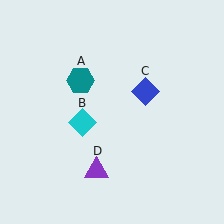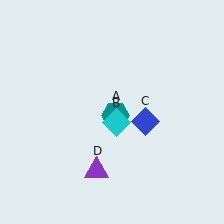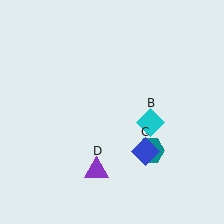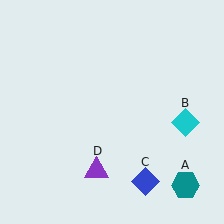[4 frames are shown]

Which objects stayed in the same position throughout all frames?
Purple triangle (object D) remained stationary.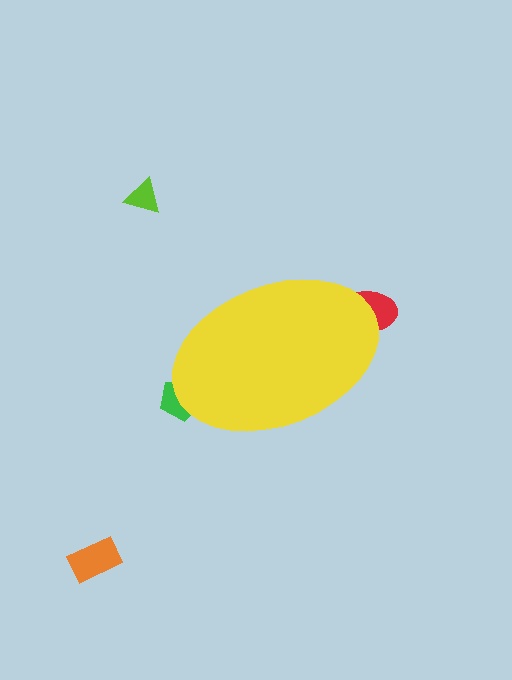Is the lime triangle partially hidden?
No, the lime triangle is fully visible.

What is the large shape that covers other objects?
A yellow ellipse.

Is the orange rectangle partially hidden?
No, the orange rectangle is fully visible.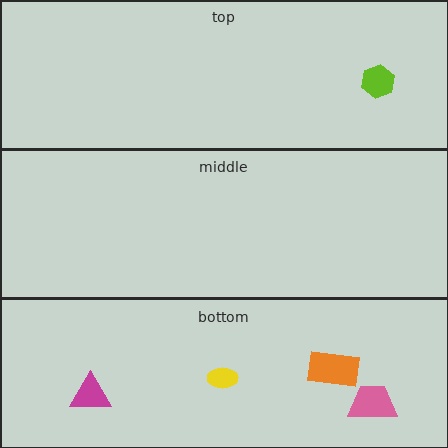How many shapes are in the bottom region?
4.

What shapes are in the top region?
The lime hexagon.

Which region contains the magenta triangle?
The bottom region.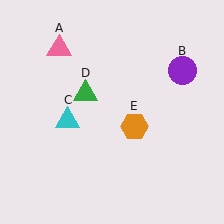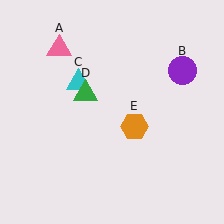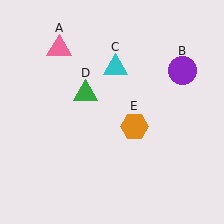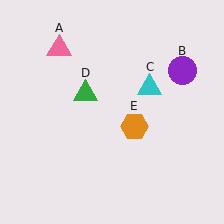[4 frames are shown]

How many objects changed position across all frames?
1 object changed position: cyan triangle (object C).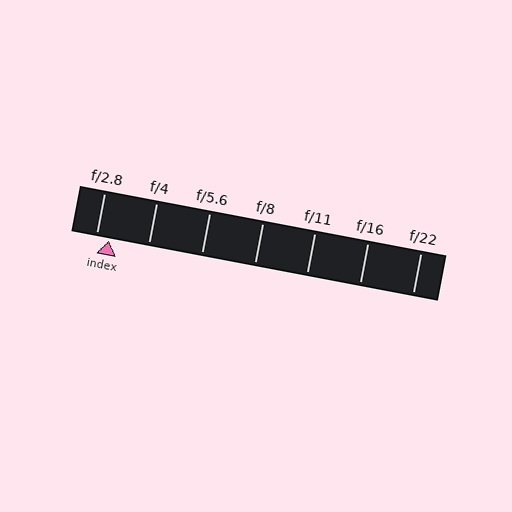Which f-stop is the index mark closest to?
The index mark is closest to f/2.8.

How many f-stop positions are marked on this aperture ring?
There are 7 f-stop positions marked.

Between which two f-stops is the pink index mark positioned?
The index mark is between f/2.8 and f/4.